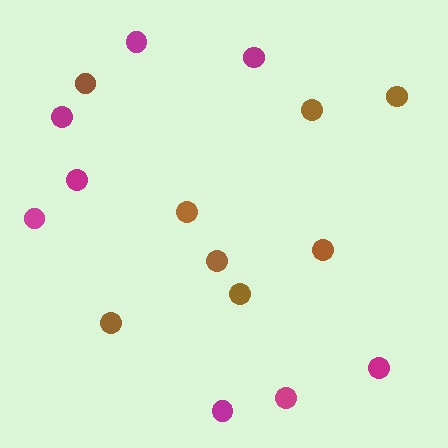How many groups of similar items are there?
There are 2 groups: one group of magenta circles (8) and one group of brown circles (8).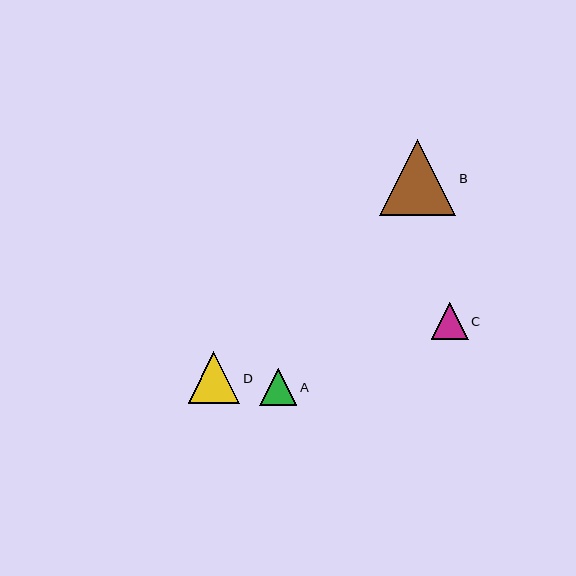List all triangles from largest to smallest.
From largest to smallest: B, D, A, C.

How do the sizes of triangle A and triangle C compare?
Triangle A and triangle C are approximately the same size.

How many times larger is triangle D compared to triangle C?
Triangle D is approximately 1.4 times the size of triangle C.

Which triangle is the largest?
Triangle B is the largest with a size of approximately 76 pixels.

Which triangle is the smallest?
Triangle C is the smallest with a size of approximately 37 pixels.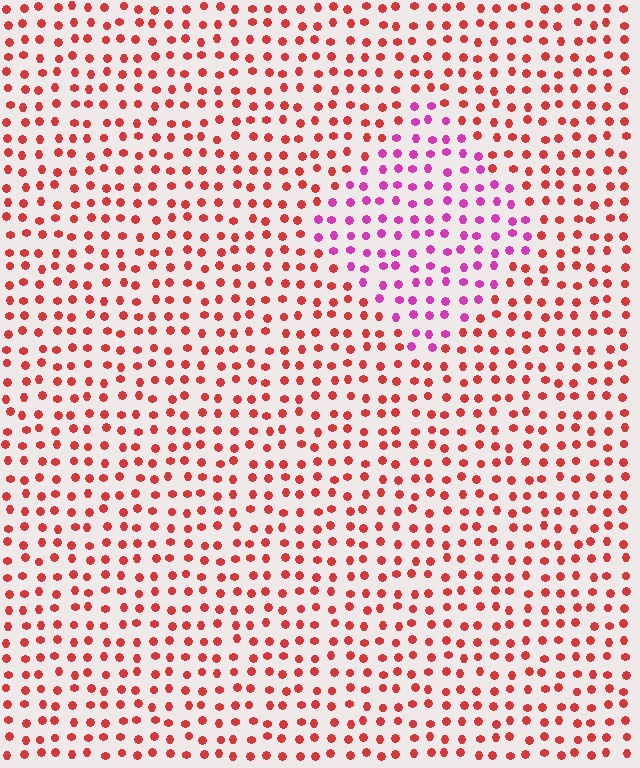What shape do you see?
I see a diamond.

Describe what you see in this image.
The image is filled with small red elements in a uniform arrangement. A diamond-shaped region is visible where the elements are tinted to a slightly different hue, forming a subtle color boundary.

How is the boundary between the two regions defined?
The boundary is defined purely by a slight shift in hue (about 47 degrees). Spacing, size, and orientation are identical on both sides.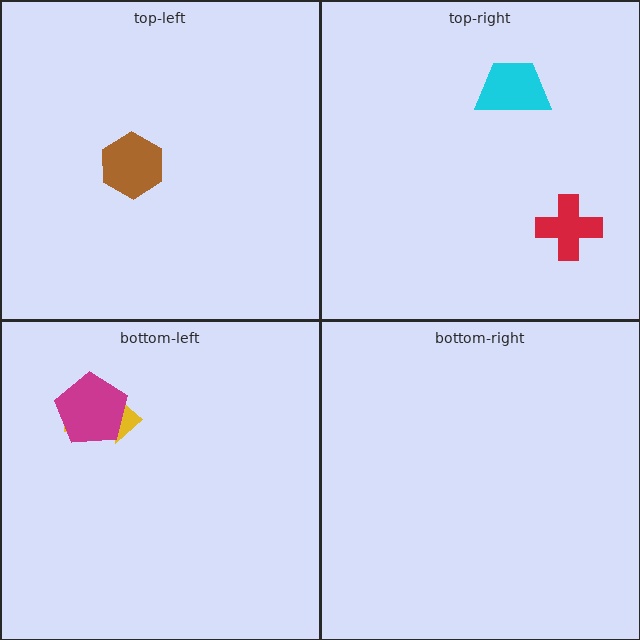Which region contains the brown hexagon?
The top-left region.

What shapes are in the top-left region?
The brown hexagon.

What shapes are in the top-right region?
The cyan trapezoid, the red cross.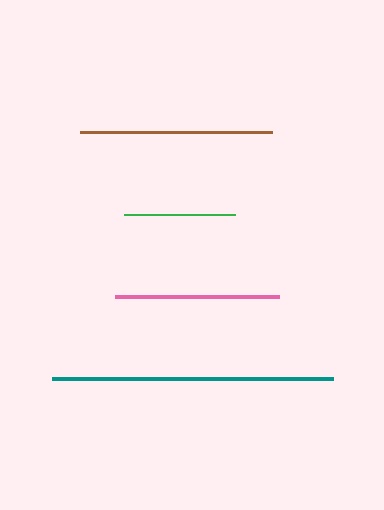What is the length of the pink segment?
The pink segment is approximately 164 pixels long.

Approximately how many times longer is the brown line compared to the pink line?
The brown line is approximately 1.2 times the length of the pink line.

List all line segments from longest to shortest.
From longest to shortest: teal, brown, pink, green.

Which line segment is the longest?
The teal line is the longest at approximately 281 pixels.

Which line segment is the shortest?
The green line is the shortest at approximately 111 pixels.